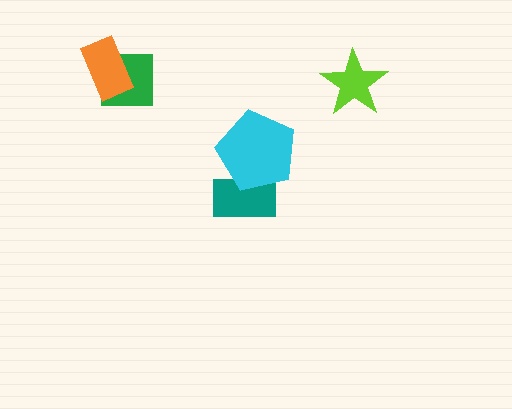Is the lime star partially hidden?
No, no other shape covers it.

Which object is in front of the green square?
The orange rectangle is in front of the green square.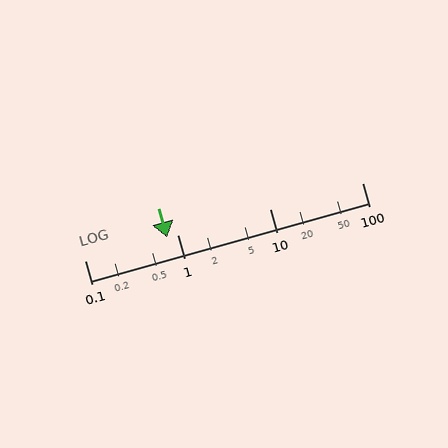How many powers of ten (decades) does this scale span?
The scale spans 3 decades, from 0.1 to 100.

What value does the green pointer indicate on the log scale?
The pointer indicates approximately 0.78.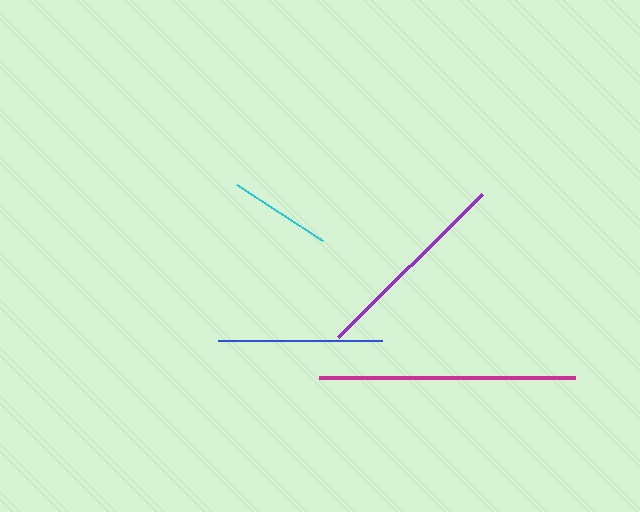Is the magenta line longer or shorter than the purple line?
The magenta line is longer than the purple line.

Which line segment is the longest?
The magenta line is the longest at approximately 256 pixels.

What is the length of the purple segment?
The purple segment is approximately 203 pixels long.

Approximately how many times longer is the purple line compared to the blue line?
The purple line is approximately 1.2 times the length of the blue line.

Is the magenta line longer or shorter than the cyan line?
The magenta line is longer than the cyan line.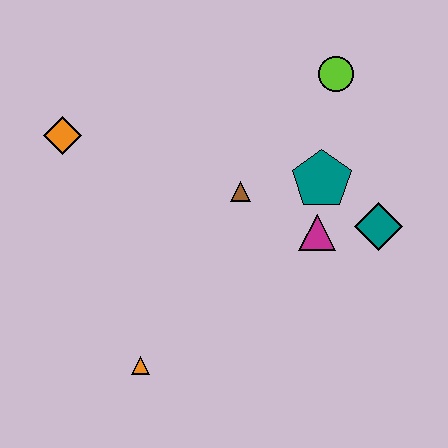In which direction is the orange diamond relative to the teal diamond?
The orange diamond is to the left of the teal diamond.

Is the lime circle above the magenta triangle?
Yes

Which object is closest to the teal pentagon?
The magenta triangle is closest to the teal pentagon.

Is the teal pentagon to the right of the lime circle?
No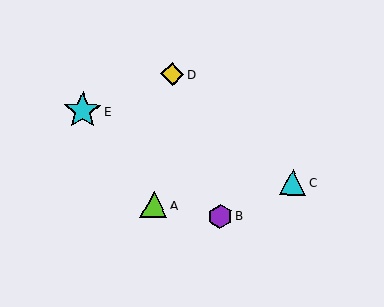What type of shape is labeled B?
Shape B is a purple hexagon.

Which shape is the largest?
The cyan star (labeled E) is the largest.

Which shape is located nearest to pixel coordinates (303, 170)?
The cyan triangle (labeled C) at (293, 182) is nearest to that location.